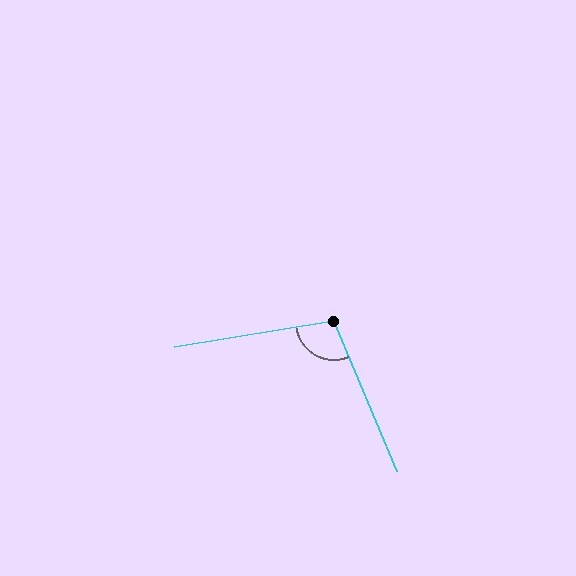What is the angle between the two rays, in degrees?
Approximately 104 degrees.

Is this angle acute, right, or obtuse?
It is obtuse.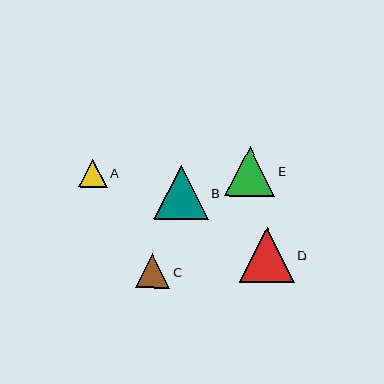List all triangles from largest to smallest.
From largest to smallest: D, B, E, C, A.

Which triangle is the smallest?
Triangle A is the smallest with a size of approximately 28 pixels.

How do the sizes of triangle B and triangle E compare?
Triangle B and triangle E are approximately the same size.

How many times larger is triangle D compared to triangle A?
Triangle D is approximately 1.9 times the size of triangle A.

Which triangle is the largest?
Triangle D is the largest with a size of approximately 55 pixels.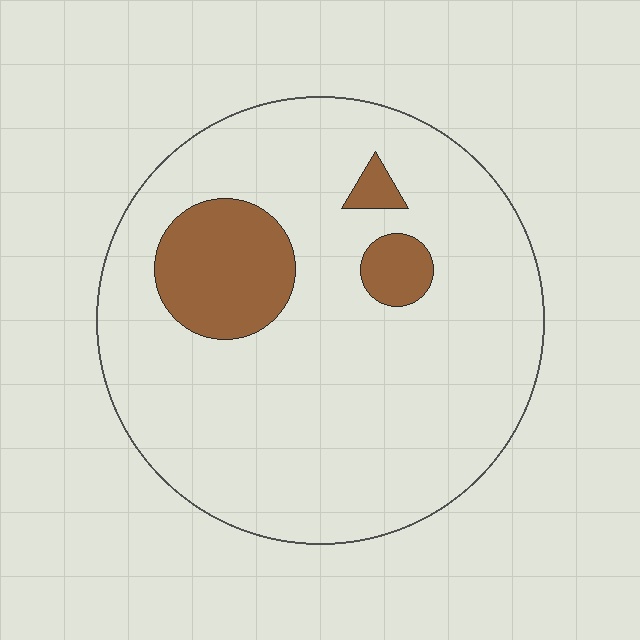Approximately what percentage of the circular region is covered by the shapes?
Approximately 15%.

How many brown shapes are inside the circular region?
3.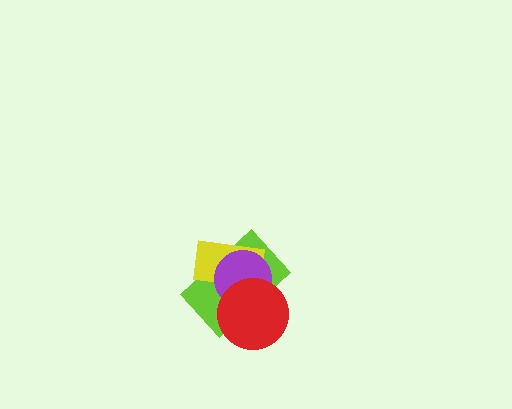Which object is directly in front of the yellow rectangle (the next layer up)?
The purple circle is directly in front of the yellow rectangle.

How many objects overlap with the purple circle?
3 objects overlap with the purple circle.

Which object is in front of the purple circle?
The red circle is in front of the purple circle.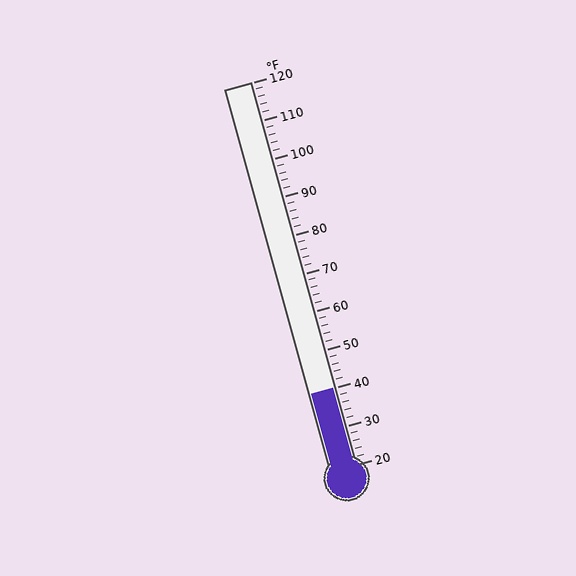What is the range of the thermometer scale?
The thermometer scale ranges from 20°F to 120°F.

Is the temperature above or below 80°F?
The temperature is below 80°F.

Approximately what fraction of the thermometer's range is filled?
The thermometer is filled to approximately 20% of its range.